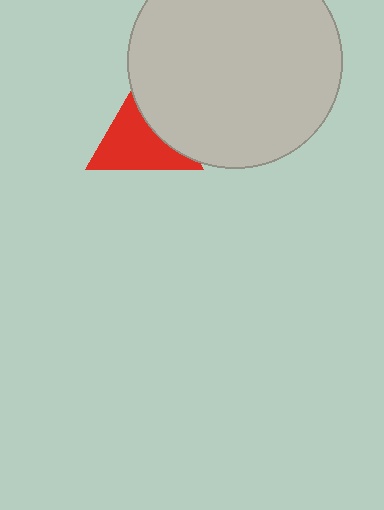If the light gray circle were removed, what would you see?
You would see the complete red triangle.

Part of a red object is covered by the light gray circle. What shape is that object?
It is a triangle.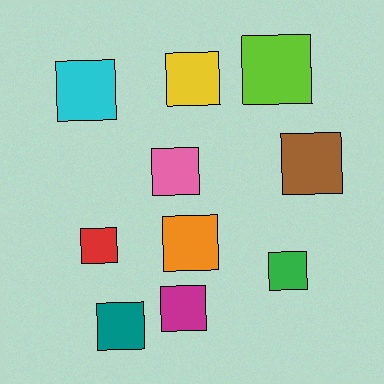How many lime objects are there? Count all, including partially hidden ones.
There is 1 lime object.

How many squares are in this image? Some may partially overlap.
There are 10 squares.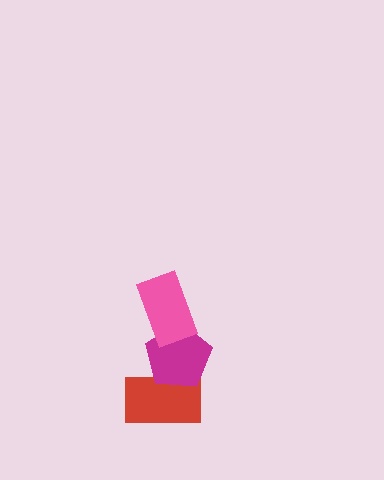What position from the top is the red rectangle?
The red rectangle is 3rd from the top.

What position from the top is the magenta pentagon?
The magenta pentagon is 2nd from the top.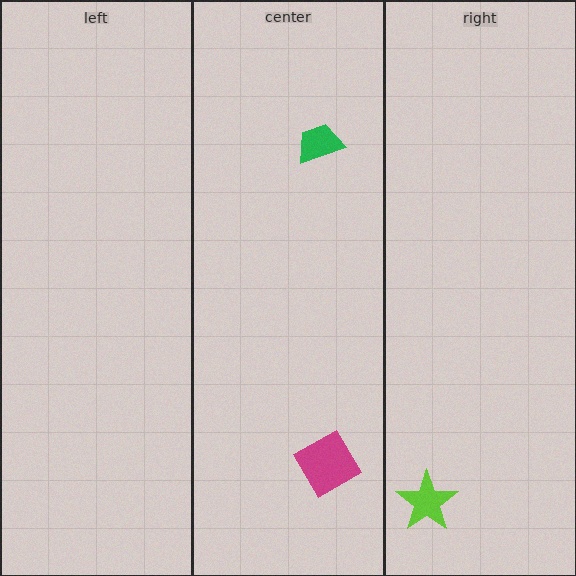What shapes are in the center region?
The magenta square, the green trapezoid.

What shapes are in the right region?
The lime star.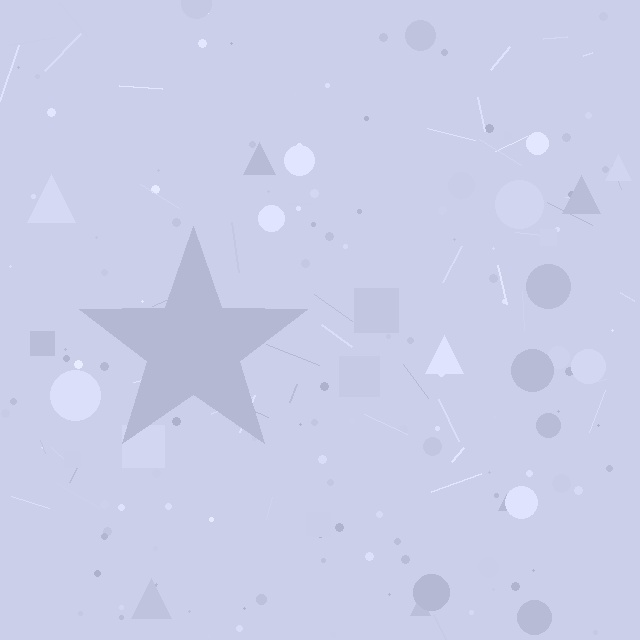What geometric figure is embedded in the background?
A star is embedded in the background.